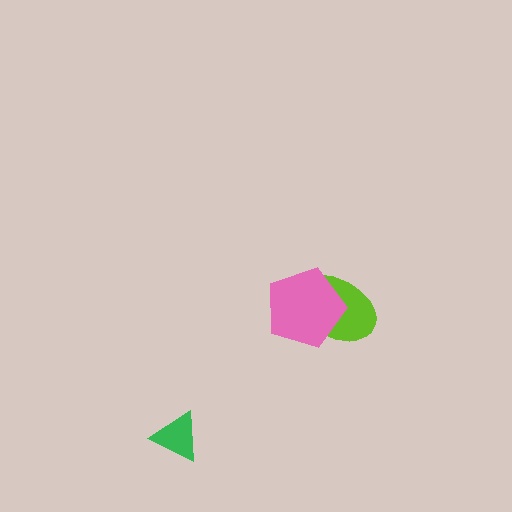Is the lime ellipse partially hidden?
Yes, it is partially covered by another shape.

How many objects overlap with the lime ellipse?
1 object overlaps with the lime ellipse.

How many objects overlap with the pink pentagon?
1 object overlaps with the pink pentagon.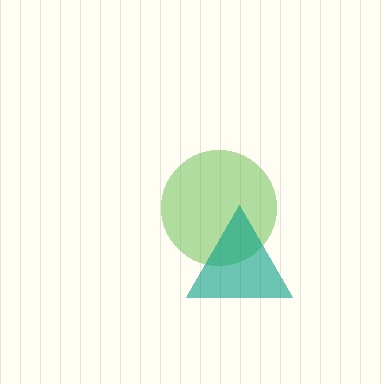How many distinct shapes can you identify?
There are 2 distinct shapes: a lime circle, a teal triangle.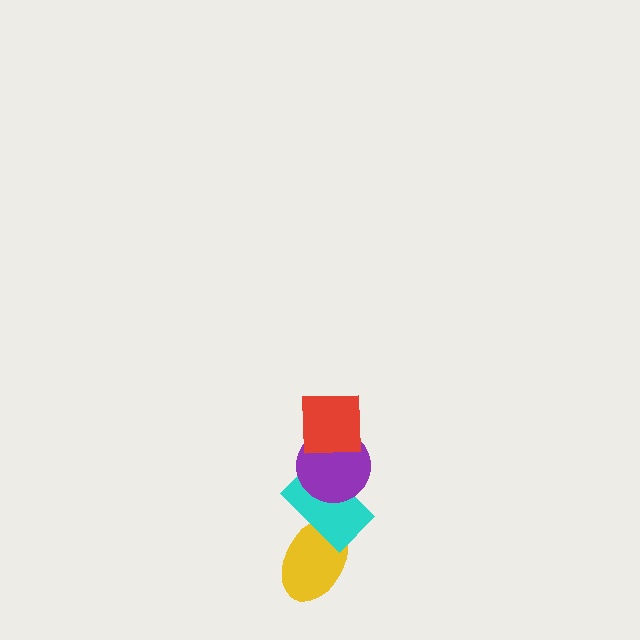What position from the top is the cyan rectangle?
The cyan rectangle is 3rd from the top.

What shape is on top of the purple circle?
The red square is on top of the purple circle.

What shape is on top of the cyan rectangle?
The purple circle is on top of the cyan rectangle.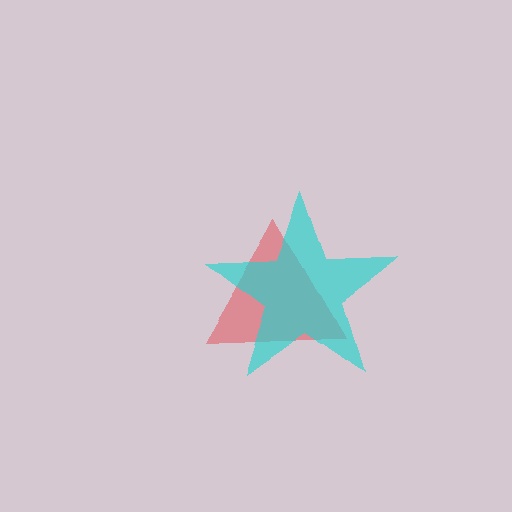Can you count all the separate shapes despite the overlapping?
Yes, there are 2 separate shapes.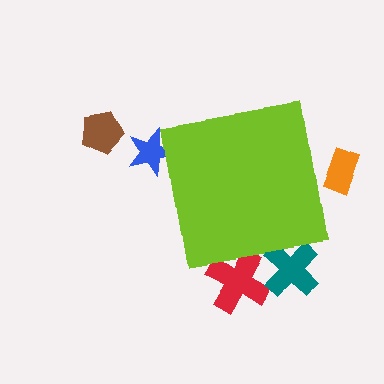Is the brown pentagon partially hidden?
No, the brown pentagon is fully visible.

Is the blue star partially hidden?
Yes, the blue star is partially hidden behind the lime square.